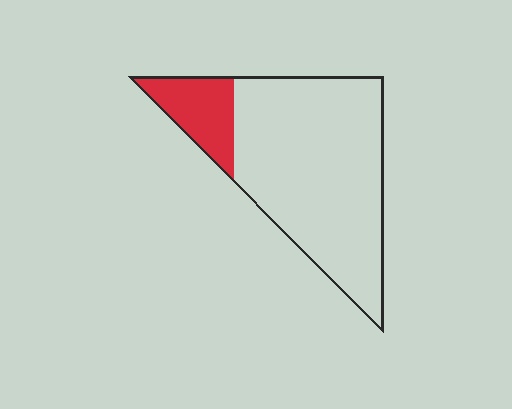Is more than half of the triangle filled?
No.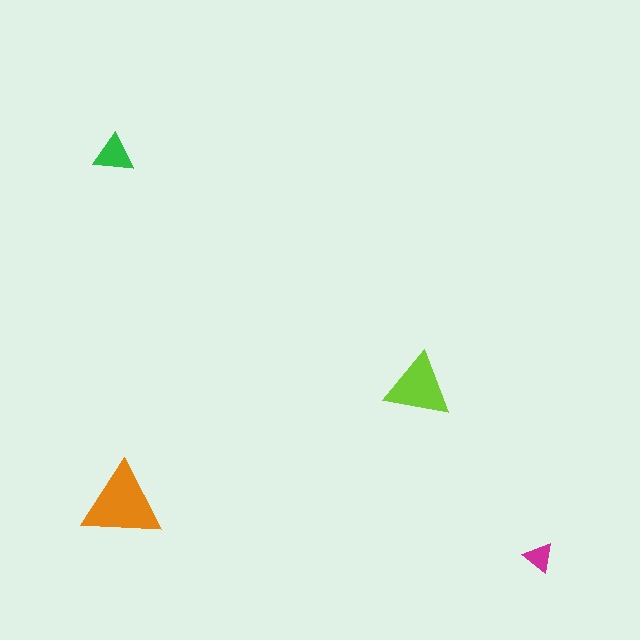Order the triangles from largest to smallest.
the orange one, the lime one, the green one, the magenta one.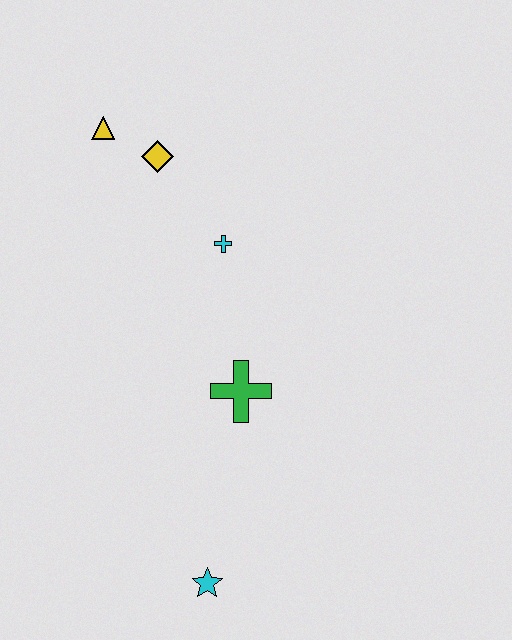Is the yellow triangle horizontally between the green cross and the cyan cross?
No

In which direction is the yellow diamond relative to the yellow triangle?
The yellow diamond is to the right of the yellow triangle.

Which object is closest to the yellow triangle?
The yellow diamond is closest to the yellow triangle.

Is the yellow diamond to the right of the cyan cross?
No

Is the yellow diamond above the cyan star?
Yes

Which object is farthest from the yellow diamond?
The cyan star is farthest from the yellow diamond.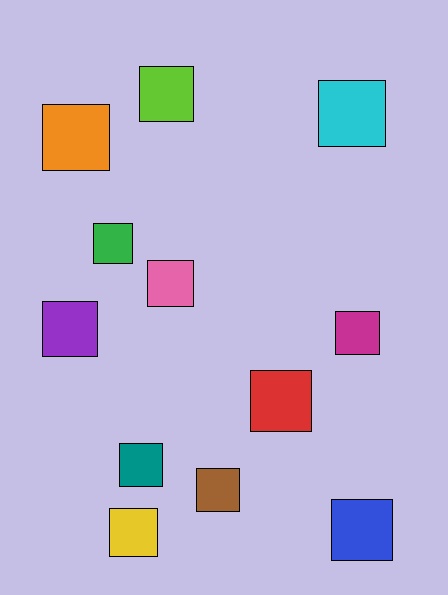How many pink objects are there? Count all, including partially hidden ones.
There is 1 pink object.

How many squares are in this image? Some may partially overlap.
There are 12 squares.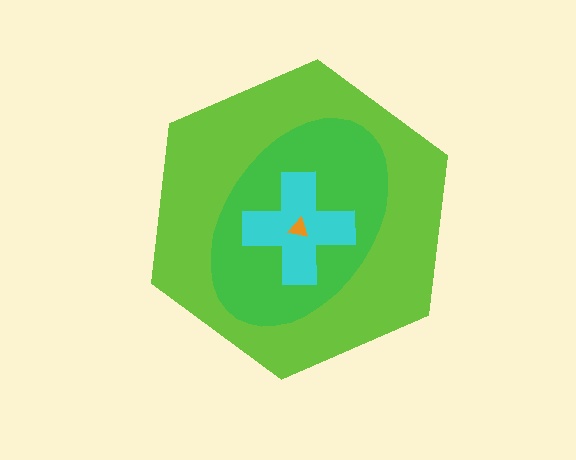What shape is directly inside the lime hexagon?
The green ellipse.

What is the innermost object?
The orange triangle.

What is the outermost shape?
The lime hexagon.